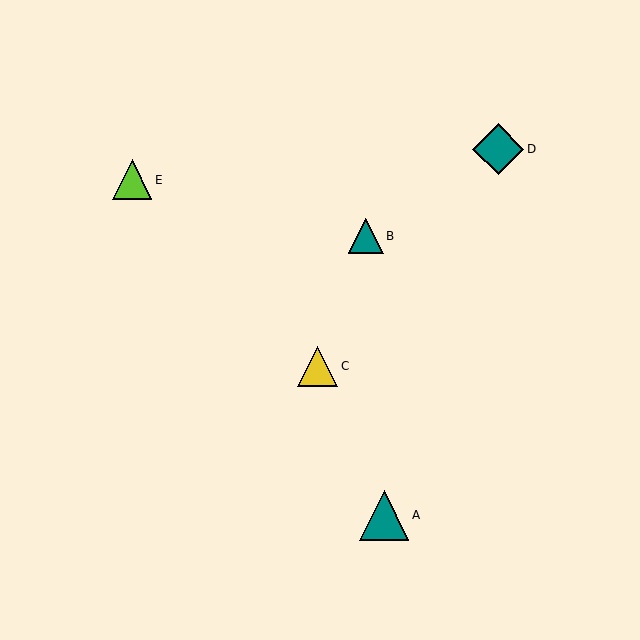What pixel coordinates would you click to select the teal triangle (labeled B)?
Click at (366, 236) to select the teal triangle B.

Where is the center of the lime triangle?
The center of the lime triangle is at (132, 180).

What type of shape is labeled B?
Shape B is a teal triangle.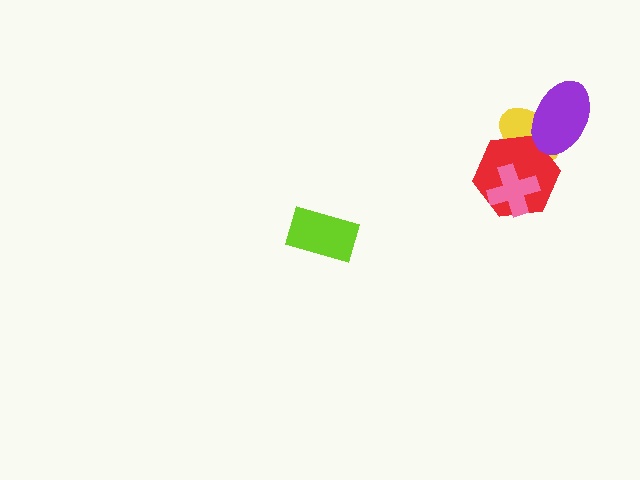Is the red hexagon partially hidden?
Yes, it is partially covered by another shape.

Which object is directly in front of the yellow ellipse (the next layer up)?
The red hexagon is directly in front of the yellow ellipse.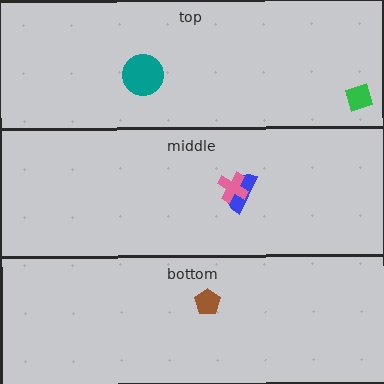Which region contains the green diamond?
The top region.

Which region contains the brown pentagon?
The bottom region.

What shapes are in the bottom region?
The brown pentagon.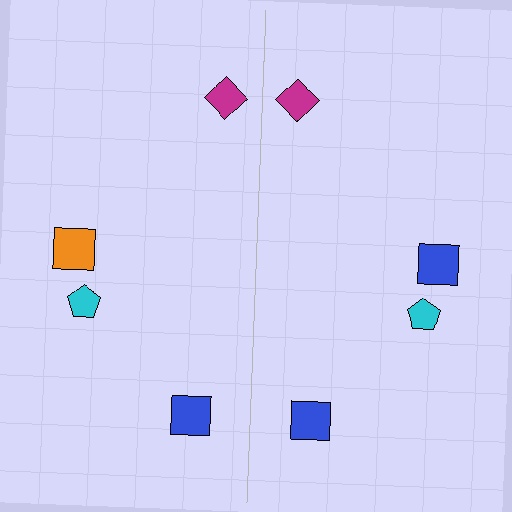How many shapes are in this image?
There are 8 shapes in this image.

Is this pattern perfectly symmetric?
No, the pattern is not perfectly symmetric. The blue square on the right side breaks the symmetry — its mirror counterpart is orange.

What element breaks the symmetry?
The blue square on the right side breaks the symmetry — its mirror counterpart is orange.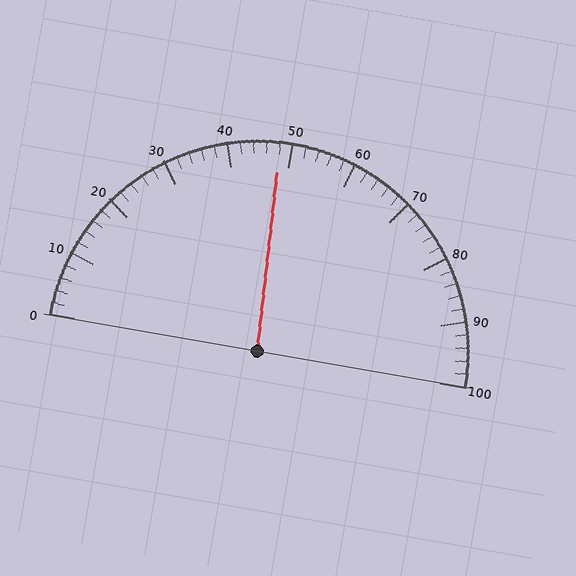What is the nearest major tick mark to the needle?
The nearest major tick mark is 50.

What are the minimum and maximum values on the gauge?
The gauge ranges from 0 to 100.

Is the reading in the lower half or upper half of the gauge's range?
The reading is in the lower half of the range (0 to 100).